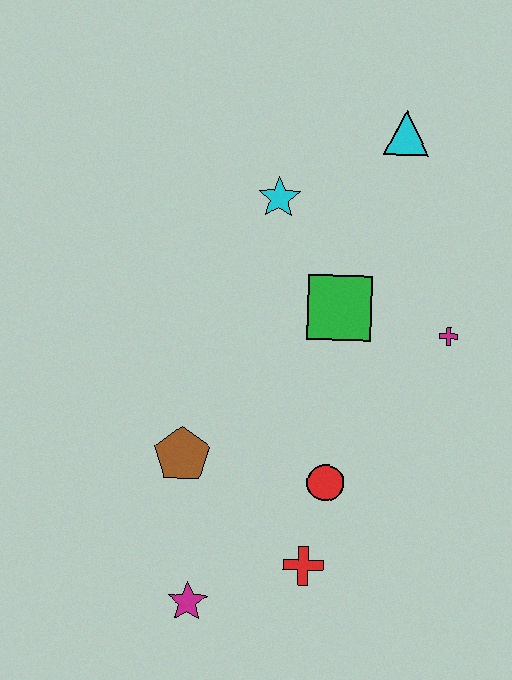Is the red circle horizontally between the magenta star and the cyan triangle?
Yes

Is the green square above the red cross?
Yes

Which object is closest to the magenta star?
The red cross is closest to the magenta star.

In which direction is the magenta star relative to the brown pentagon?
The magenta star is below the brown pentagon.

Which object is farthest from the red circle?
The cyan triangle is farthest from the red circle.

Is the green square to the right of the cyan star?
Yes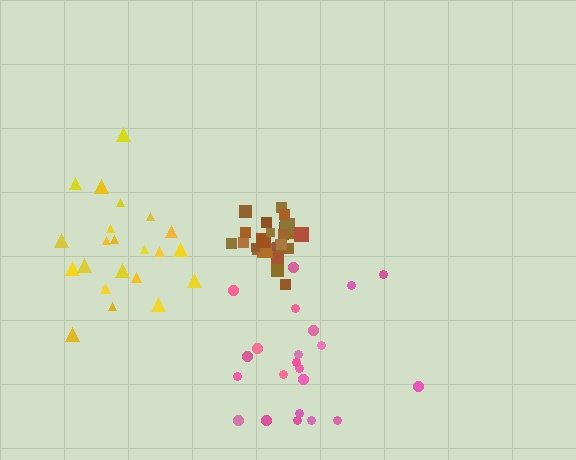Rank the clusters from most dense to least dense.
brown, yellow, pink.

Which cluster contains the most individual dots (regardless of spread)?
Brown (27).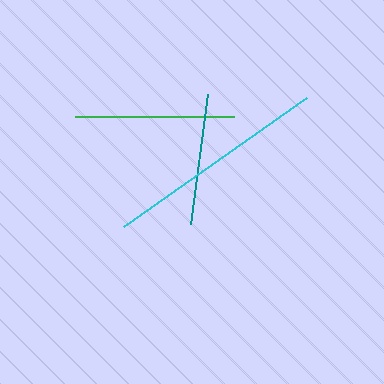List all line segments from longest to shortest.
From longest to shortest: cyan, green, teal.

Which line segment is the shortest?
The teal line is the shortest at approximately 131 pixels.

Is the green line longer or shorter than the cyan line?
The cyan line is longer than the green line.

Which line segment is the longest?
The cyan line is the longest at approximately 225 pixels.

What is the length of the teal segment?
The teal segment is approximately 131 pixels long.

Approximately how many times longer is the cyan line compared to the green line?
The cyan line is approximately 1.4 times the length of the green line.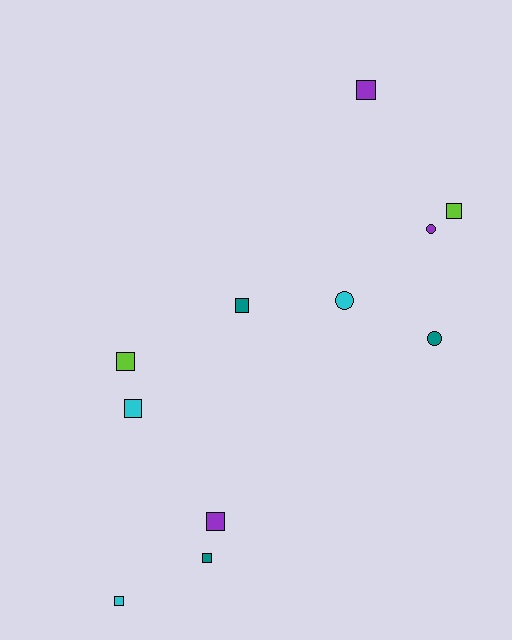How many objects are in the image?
There are 11 objects.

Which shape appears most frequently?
Square, with 8 objects.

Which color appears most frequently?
Purple, with 3 objects.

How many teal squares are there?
There are 2 teal squares.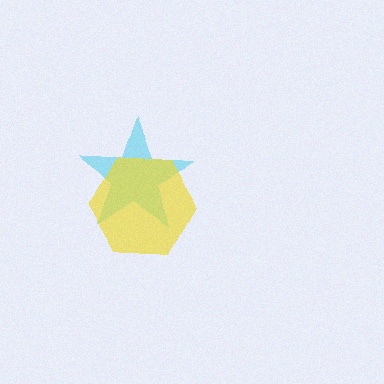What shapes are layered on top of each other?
The layered shapes are: a cyan star, a yellow hexagon.